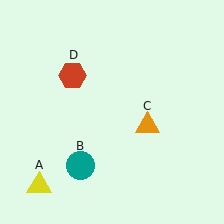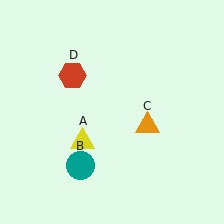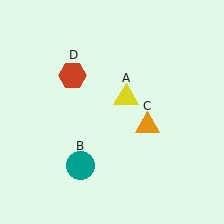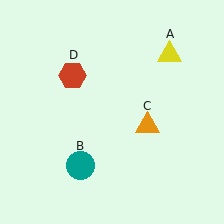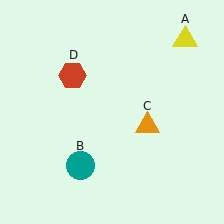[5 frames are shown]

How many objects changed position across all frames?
1 object changed position: yellow triangle (object A).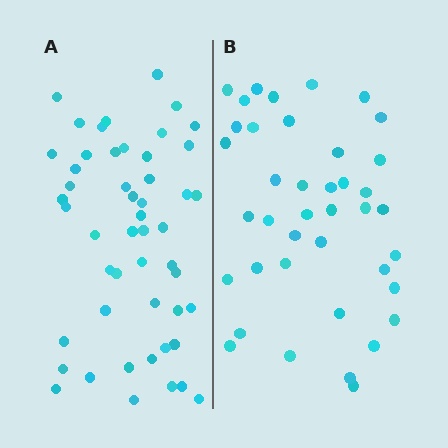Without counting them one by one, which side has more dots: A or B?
Region A (the left region) has more dots.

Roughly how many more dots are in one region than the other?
Region A has roughly 10 or so more dots than region B.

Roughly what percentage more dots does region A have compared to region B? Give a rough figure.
About 25% more.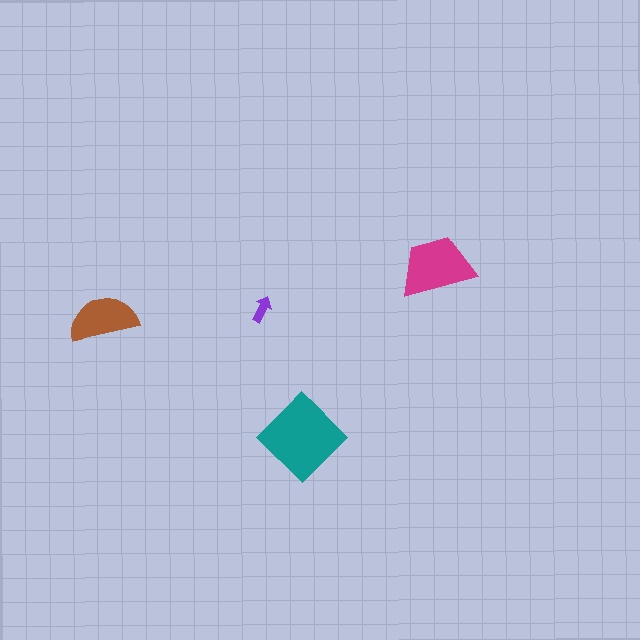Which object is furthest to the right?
The magenta trapezoid is rightmost.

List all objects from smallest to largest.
The purple arrow, the brown semicircle, the magenta trapezoid, the teal diamond.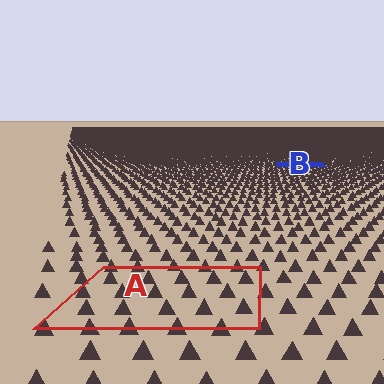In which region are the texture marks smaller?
The texture marks are smaller in region B, because it is farther away.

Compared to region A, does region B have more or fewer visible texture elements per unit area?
Region B has more texture elements per unit area — they are packed more densely because it is farther away.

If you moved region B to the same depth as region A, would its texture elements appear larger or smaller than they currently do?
They would appear larger. At a closer depth, the same texture elements are projected at a bigger on-screen size.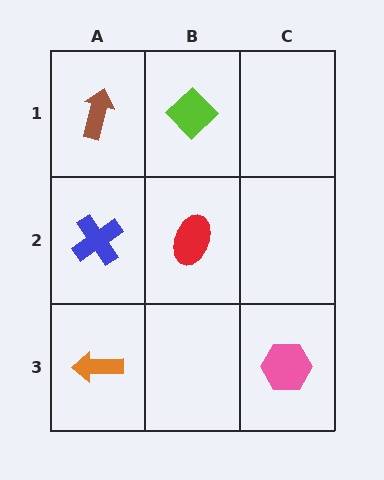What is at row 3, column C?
A pink hexagon.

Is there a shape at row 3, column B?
No, that cell is empty.